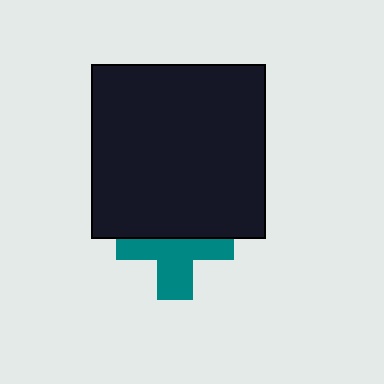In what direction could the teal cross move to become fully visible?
The teal cross could move down. That would shift it out from behind the black square entirely.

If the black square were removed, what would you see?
You would see the complete teal cross.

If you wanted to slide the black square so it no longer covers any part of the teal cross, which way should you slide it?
Slide it up — that is the most direct way to separate the two shapes.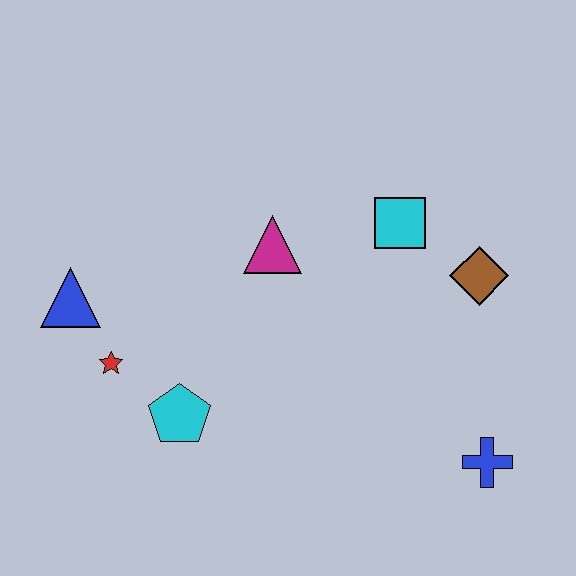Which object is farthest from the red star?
The blue cross is farthest from the red star.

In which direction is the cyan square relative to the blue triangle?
The cyan square is to the right of the blue triangle.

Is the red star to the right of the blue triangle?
Yes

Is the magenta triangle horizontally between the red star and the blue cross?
Yes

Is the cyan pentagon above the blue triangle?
No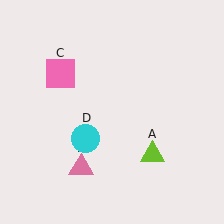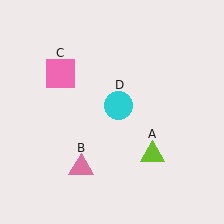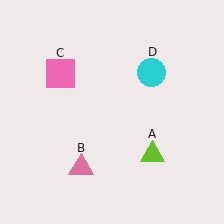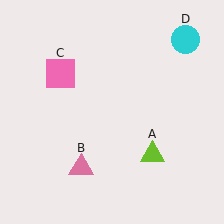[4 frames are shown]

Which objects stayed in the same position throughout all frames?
Lime triangle (object A) and pink triangle (object B) and pink square (object C) remained stationary.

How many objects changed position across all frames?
1 object changed position: cyan circle (object D).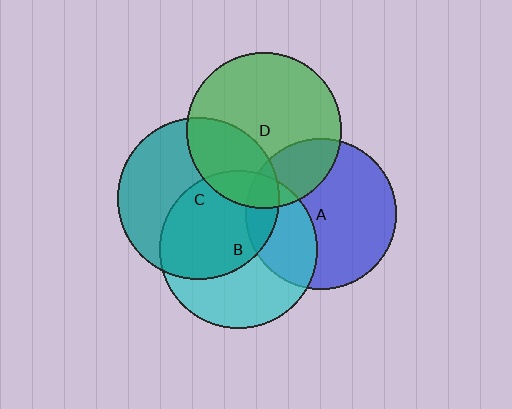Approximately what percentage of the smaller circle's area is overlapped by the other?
Approximately 25%.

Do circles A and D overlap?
Yes.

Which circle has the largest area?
Circle C (teal).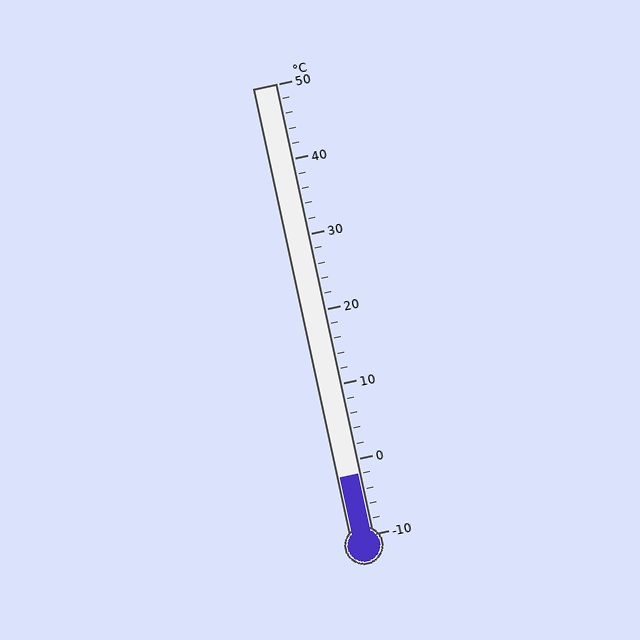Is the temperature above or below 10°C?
The temperature is below 10°C.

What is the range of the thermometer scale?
The thermometer scale ranges from -10°C to 50°C.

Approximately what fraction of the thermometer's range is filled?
The thermometer is filled to approximately 15% of its range.